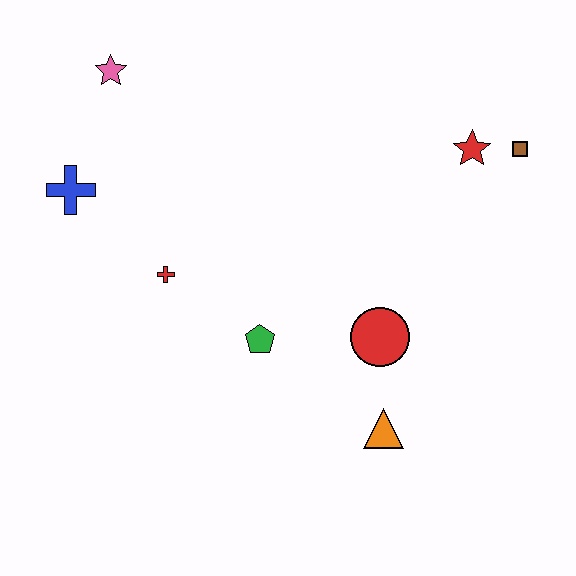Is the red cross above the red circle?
Yes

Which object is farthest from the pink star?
The orange triangle is farthest from the pink star.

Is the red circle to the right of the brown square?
No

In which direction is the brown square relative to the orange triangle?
The brown square is above the orange triangle.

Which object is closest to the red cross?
The green pentagon is closest to the red cross.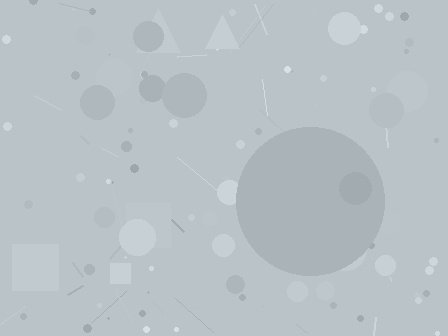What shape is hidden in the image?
A circle is hidden in the image.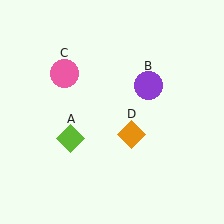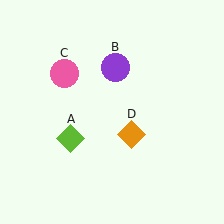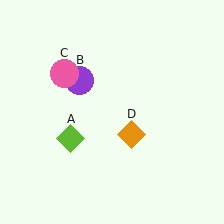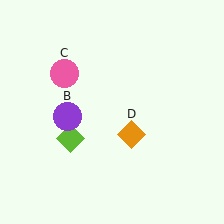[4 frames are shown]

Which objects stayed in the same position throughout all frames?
Lime diamond (object A) and pink circle (object C) and orange diamond (object D) remained stationary.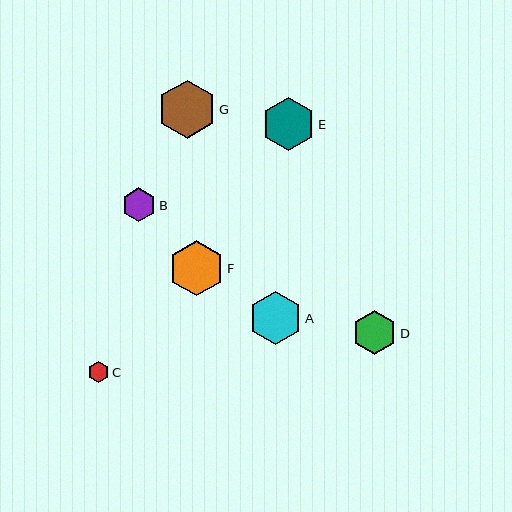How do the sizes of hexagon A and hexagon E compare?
Hexagon A and hexagon E are approximately the same size.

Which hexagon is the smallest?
Hexagon C is the smallest with a size of approximately 21 pixels.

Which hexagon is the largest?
Hexagon G is the largest with a size of approximately 58 pixels.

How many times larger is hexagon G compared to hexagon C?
Hexagon G is approximately 2.8 times the size of hexagon C.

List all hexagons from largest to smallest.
From largest to smallest: G, F, A, E, D, B, C.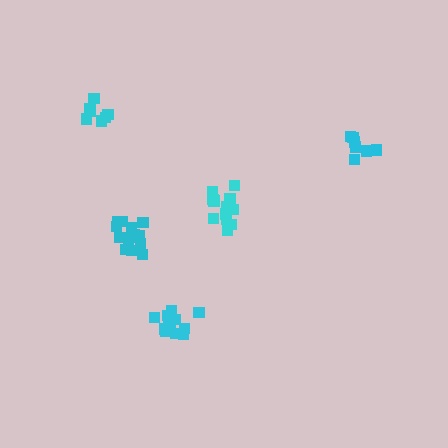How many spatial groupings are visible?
There are 5 spatial groupings.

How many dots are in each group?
Group 1: 8 dots, Group 2: 14 dots, Group 3: 14 dots, Group 4: 8 dots, Group 5: 12 dots (56 total).